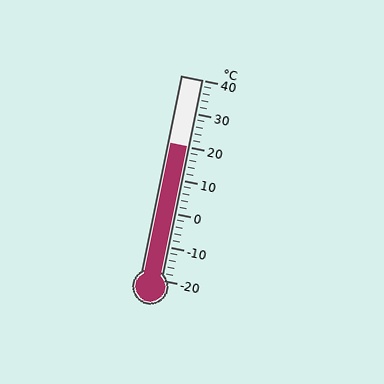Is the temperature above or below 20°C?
The temperature is at 20°C.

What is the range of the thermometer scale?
The thermometer scale ranges from -20°C to 40°C.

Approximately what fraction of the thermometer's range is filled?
The thermometer is filled to approximately 65% of its range.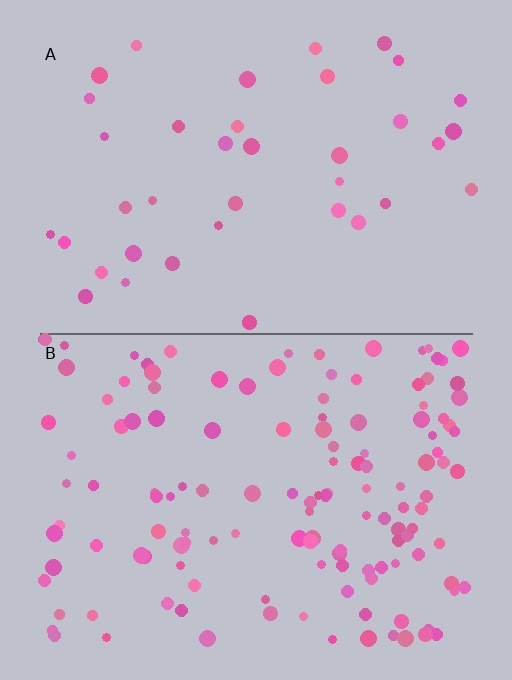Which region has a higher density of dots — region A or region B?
B (the bottom).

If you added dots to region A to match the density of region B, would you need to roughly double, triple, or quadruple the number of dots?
Approximately quadruple.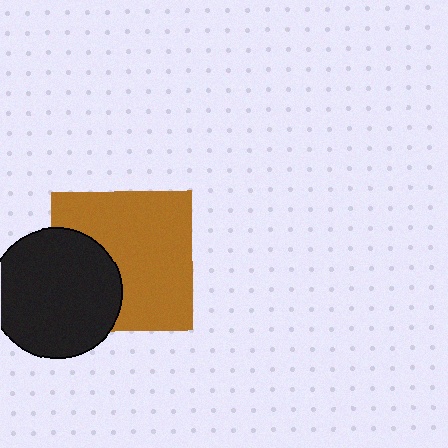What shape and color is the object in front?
The object in front is a black circle.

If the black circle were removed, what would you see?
You would see the complete brown square.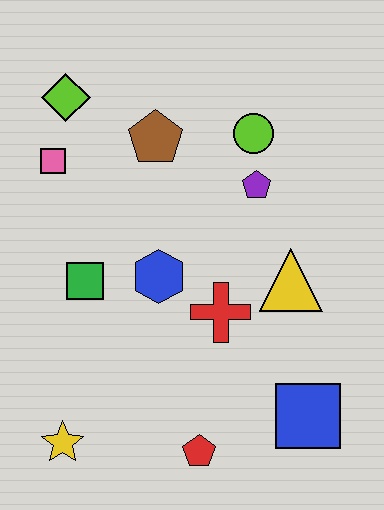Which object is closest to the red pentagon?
The blue square is closest to the red pentagon.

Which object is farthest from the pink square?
The blue square is farthest from the pink square.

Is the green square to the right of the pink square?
Yes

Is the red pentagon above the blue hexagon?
No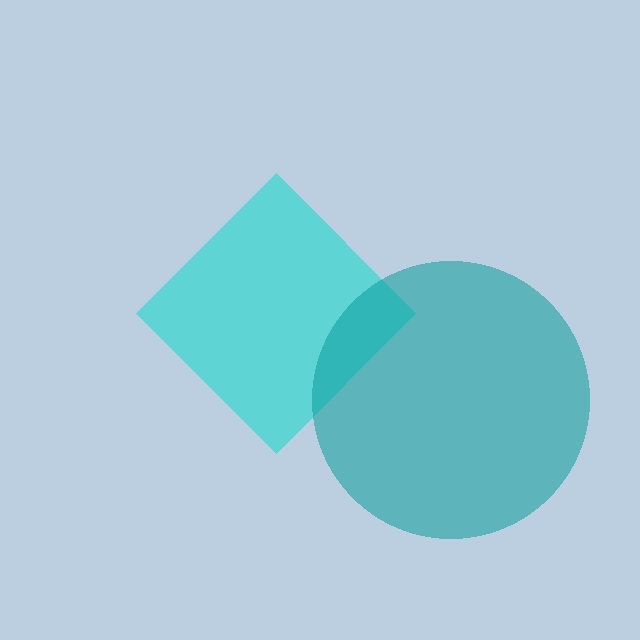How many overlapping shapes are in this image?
There are 2 overlapping shapes in the image.